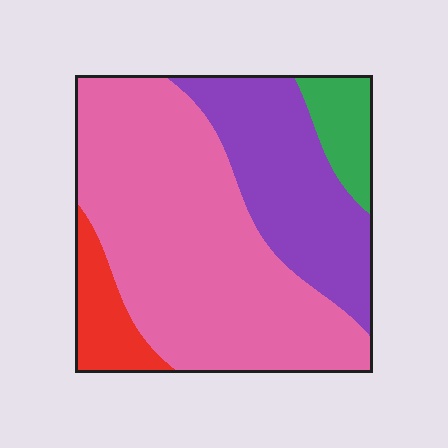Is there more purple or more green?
Purple.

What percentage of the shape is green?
Green covers around 10% of the shape.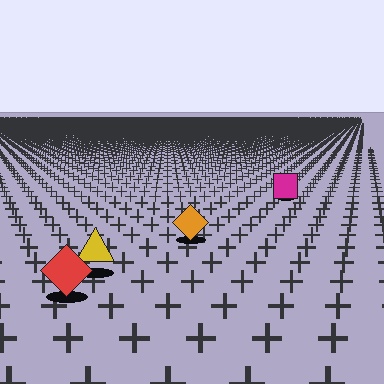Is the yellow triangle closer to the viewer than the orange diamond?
Yes. The yellow triangle is closer — you can tell from the texture gradient: the ground texture is coarser near it.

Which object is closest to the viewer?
The red diamond is closest. The texture marks near it are larger and more spread out.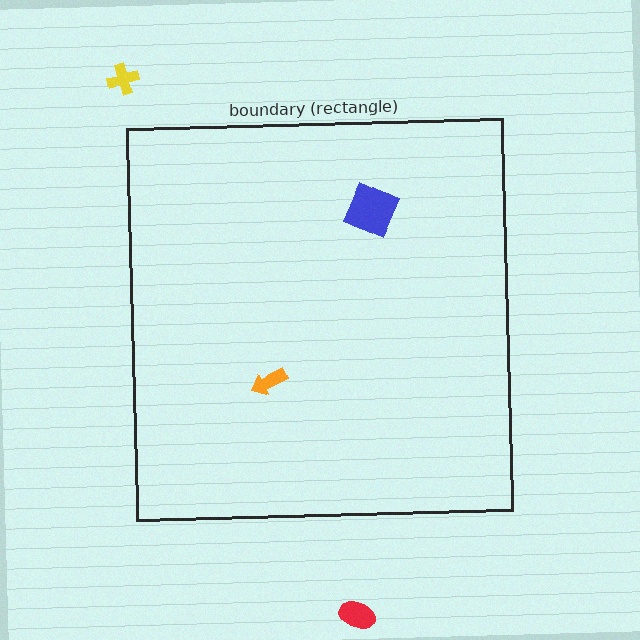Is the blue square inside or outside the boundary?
Inside.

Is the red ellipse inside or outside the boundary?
Outside.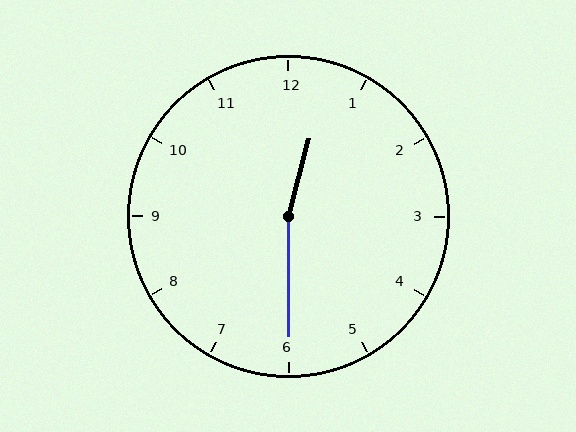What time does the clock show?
12:30.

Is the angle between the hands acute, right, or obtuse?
It is obtuse.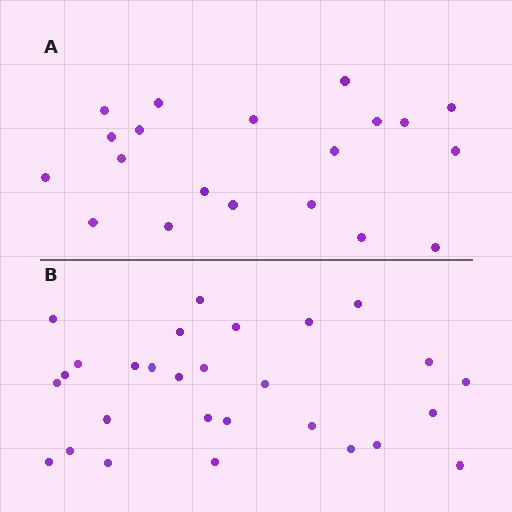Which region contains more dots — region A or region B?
Region B (the bottom region) has more dots.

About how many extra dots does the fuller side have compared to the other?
Region B has roughly 8 or so more dots than region A.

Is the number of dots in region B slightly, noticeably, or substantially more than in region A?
Region B has noticeably more, but not dramatically so. The ratio is roughly 1.4 to 1.